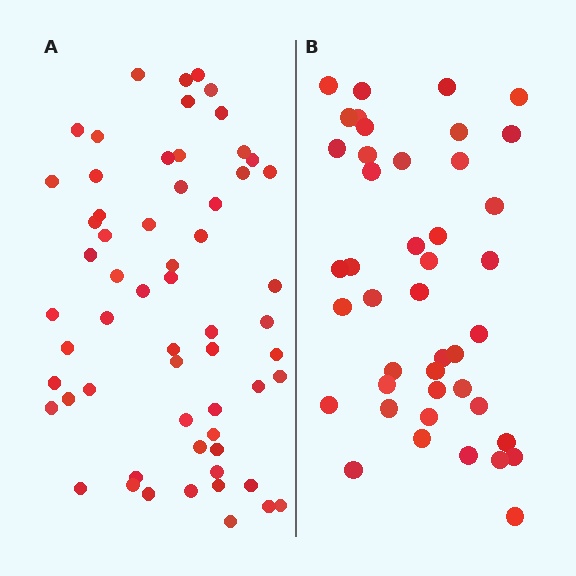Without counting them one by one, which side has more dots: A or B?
Region A (the left region) has more dots.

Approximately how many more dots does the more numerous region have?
Region A has approximately 15 more dots than region B.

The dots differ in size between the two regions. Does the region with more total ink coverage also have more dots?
No. Region B has more total ink coverage because its dots are larger, but region A actually contains more individual dots. Total area can be misleading — the number of items is what matters here.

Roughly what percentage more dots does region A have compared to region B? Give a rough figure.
About 40% more.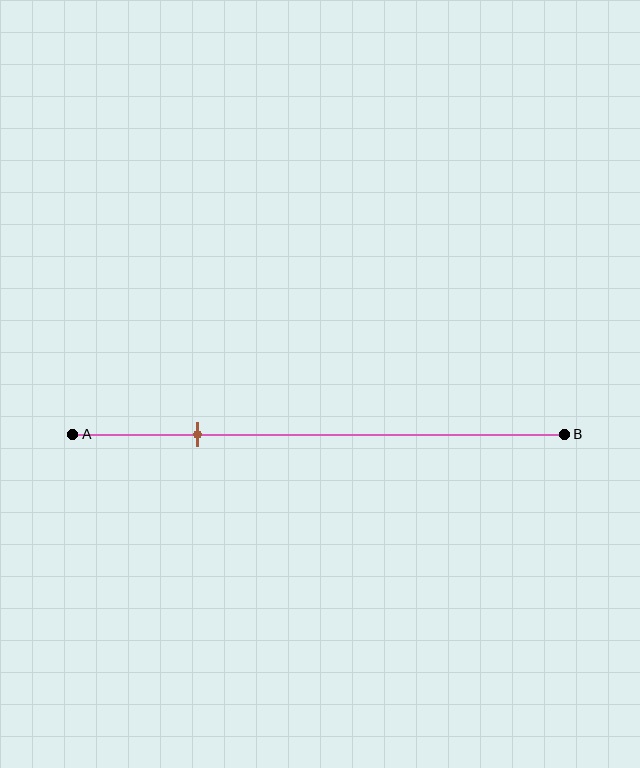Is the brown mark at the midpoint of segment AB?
No, the mark is at about 25% from A, not at the 50% midpoint.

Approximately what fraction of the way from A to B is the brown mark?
The brown mark is approximately 25% of the way from A to B.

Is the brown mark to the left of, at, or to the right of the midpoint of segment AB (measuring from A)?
The brown mark is to the left of the midpoint of segment AB.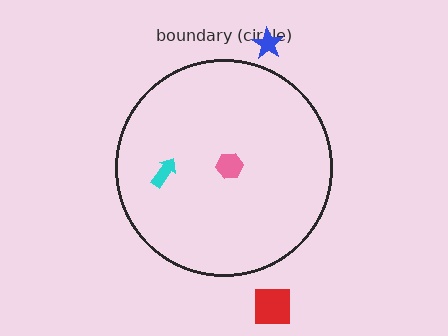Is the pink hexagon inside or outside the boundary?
Inside.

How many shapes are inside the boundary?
2 inside, 2 outside.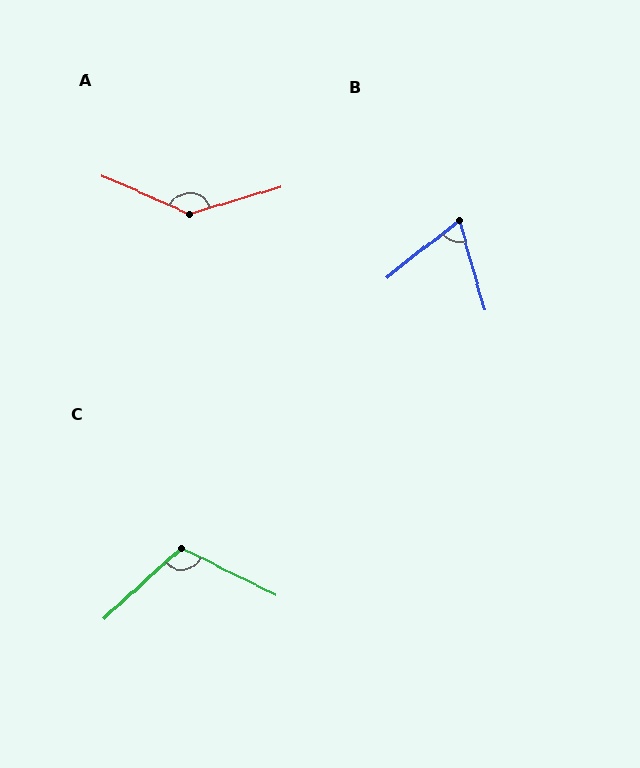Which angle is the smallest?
B, at approximately 69 degrees.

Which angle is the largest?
A, at approximately 139 degrees.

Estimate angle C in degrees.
Approximately 111 degrees.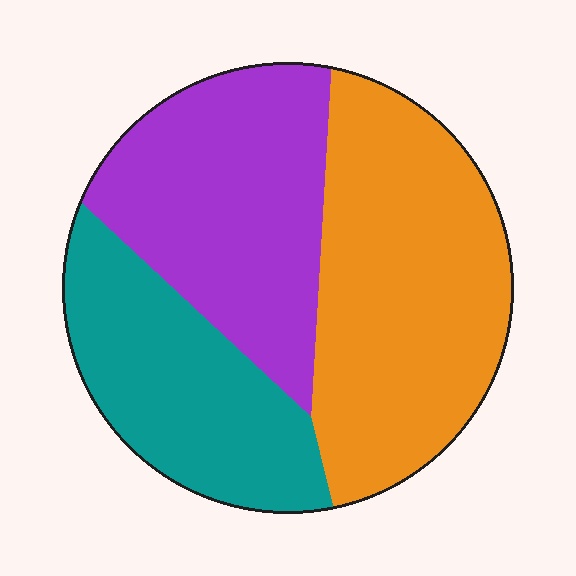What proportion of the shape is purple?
Purple covers 33% of the shape.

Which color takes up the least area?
Teal, at roughly 25%.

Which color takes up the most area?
Orange, at roughly 40%.